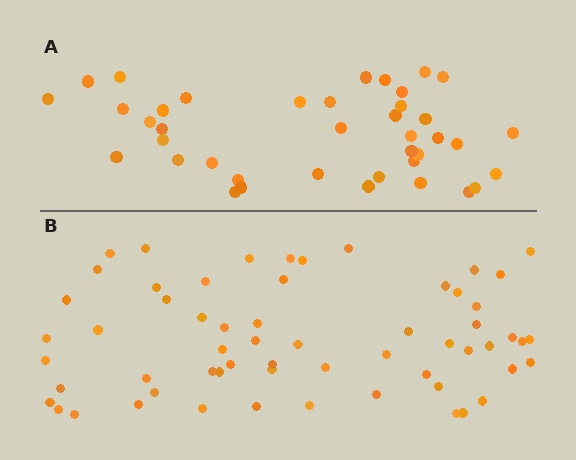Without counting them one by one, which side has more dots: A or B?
Region B (the bottom region) has more dots.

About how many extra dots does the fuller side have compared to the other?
Region B has approximately 20 more dots than region A.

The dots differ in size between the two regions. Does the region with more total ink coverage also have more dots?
No. Region A has more total ink coverage because its dots are larger, but region B actually contains more individual dots. Total area can be misleading — the number of items is what matters here.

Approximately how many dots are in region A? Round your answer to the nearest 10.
About 40 dots.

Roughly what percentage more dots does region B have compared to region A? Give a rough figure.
About 50% more.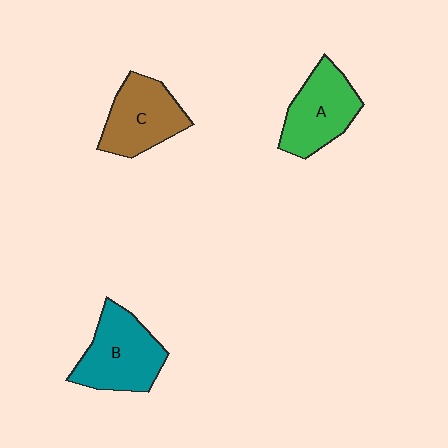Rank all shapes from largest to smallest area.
From largest to smallest: B (teal), A (green), C (brown).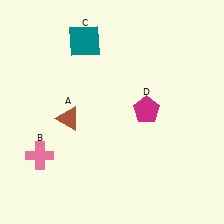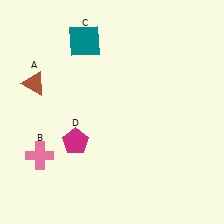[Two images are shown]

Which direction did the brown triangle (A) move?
The brown triangle (A) moved up.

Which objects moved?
The objects that moved are: the brown triangle (A), the magenta pentagon (D).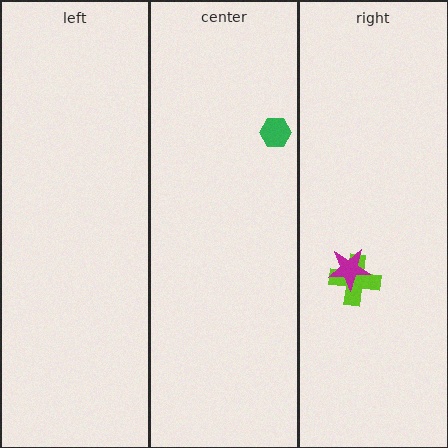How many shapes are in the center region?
1.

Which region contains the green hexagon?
The center region.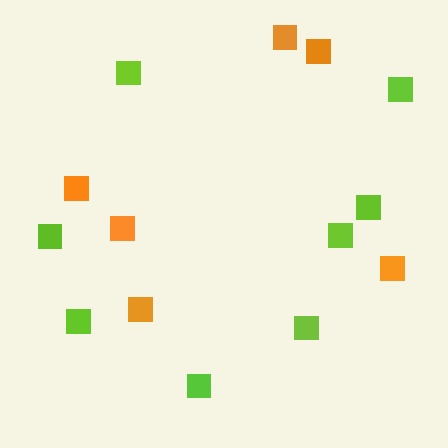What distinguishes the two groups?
There are 2 groups: one group of orange squares (6) and one group of lime squares (8).